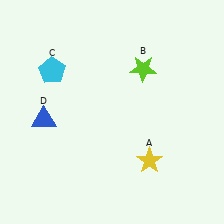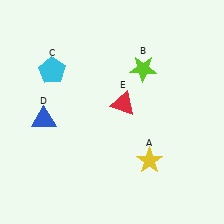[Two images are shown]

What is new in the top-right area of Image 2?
A red triangle (E) was added in the top-right area of Image 2.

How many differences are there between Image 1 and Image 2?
There is 1 difference between the two images.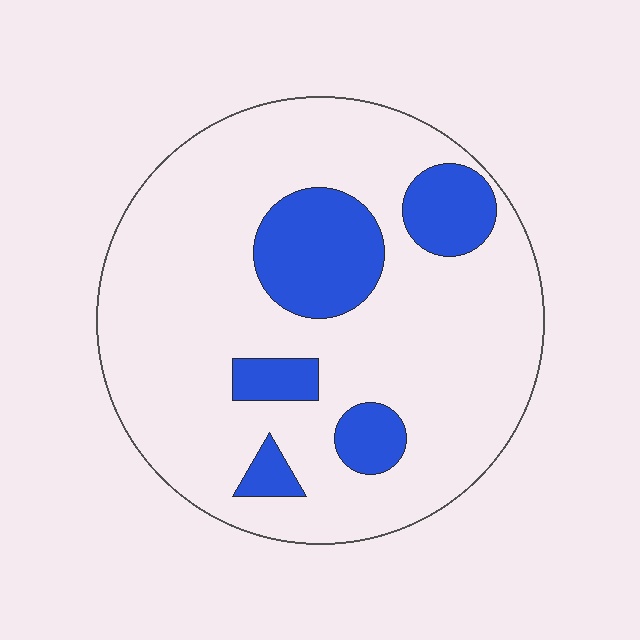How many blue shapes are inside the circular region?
5.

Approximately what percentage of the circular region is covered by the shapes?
Approximately 20%.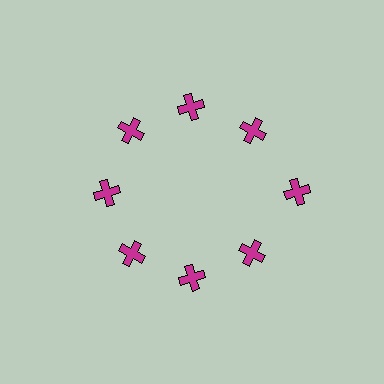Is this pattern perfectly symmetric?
No. The 8 magenta crosses are arranged in a ring, but one element near the 3 o'clock position is pushed outward from the center, breaking the 8-fold rotational symmetry.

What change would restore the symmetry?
The symmetry would be restored by moving it inward, back onto the ring so that all 8 crosses sit at equal angles and equal distance from the center.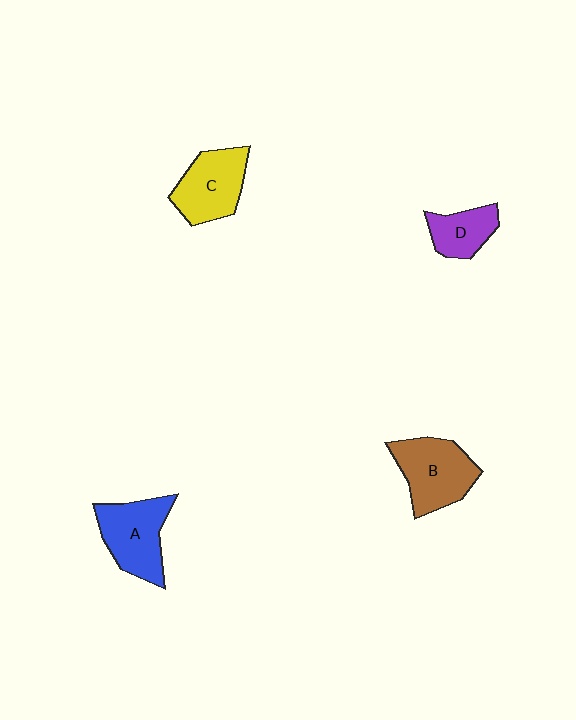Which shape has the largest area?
Shape B (brown).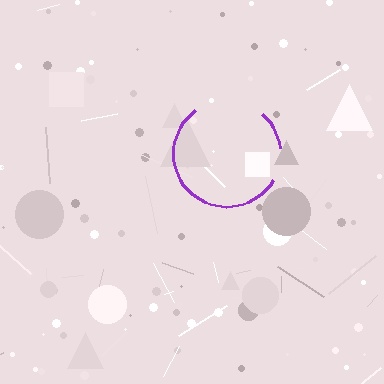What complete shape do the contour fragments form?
The contour fragments form a circle.